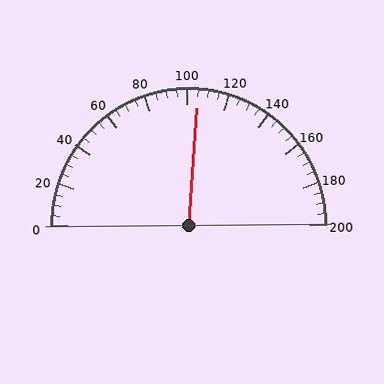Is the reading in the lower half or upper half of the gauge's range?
The reading is in the upper half of the range (0 to 200).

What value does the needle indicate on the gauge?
The needle indicates approximately 105.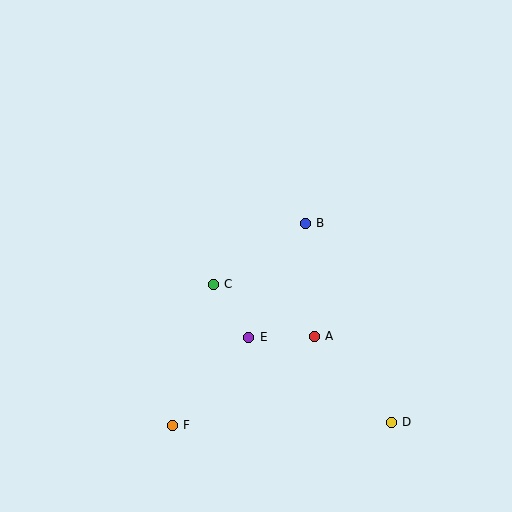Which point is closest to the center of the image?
Point C at (213, 284) is closest to the center.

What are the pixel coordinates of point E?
Point E is at (249, 337).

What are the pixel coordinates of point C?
Point C is at (213, 284).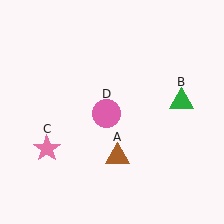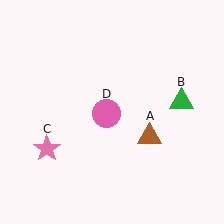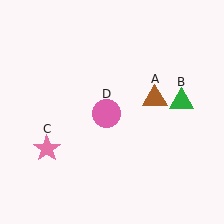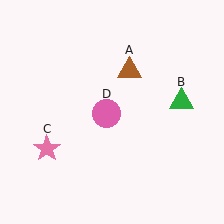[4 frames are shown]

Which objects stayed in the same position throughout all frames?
Green triangle (object B) and pink star (object C) and pink circle (object D) remained stationary.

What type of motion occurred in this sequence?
The brown triangle (object A) rotated counterclockwise around the center of the scene.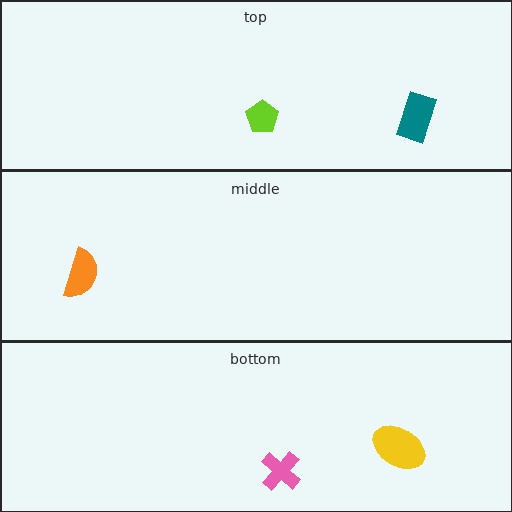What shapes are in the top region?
The teal rectangle, the lime pentagon.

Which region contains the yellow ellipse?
The bottom region.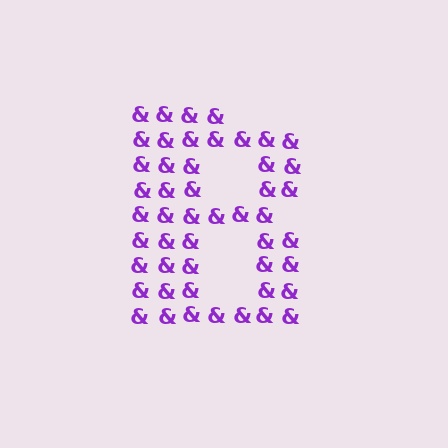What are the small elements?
The small elements are ampersands.